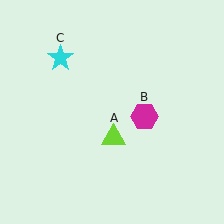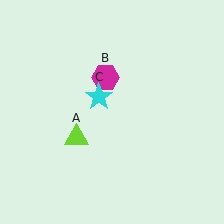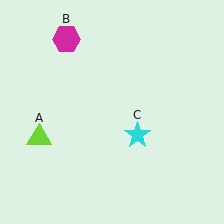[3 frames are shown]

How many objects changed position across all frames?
3 objects changed position: lime triangle (object A), magenta hexagon (object B), cyan star (object C).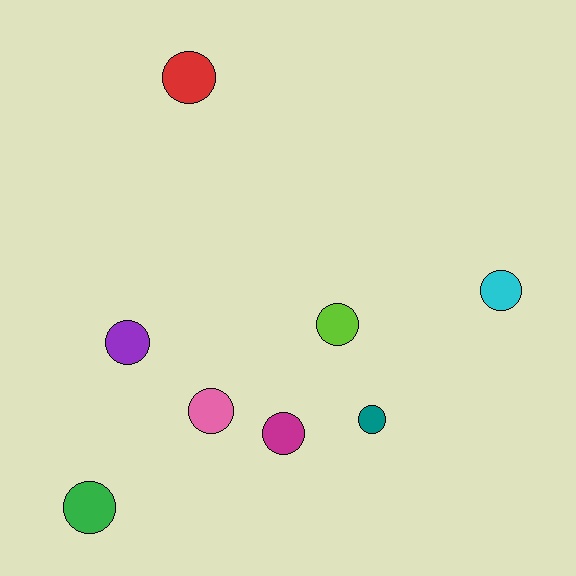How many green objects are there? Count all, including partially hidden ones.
There is 1 green object.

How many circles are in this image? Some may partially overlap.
There are 8 circles.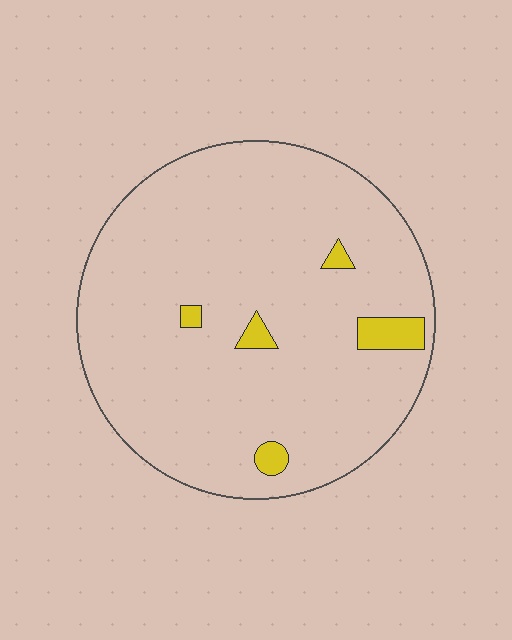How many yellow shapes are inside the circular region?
5.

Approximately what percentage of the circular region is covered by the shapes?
Approximately 5%.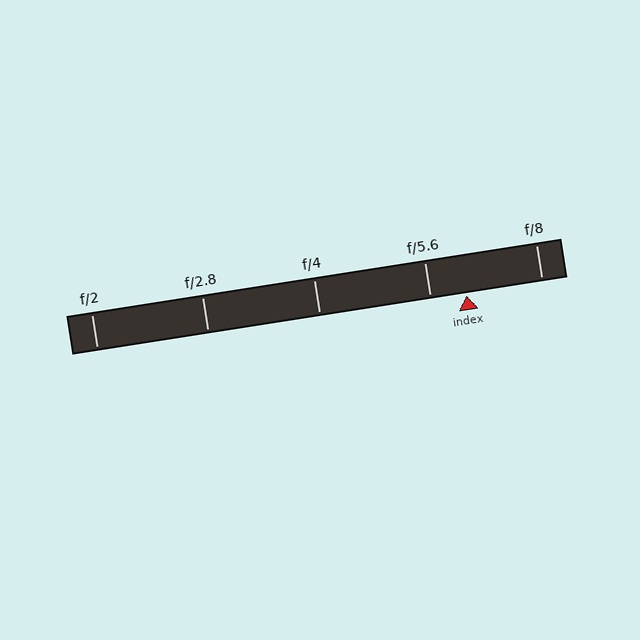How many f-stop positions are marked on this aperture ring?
There are 5 f-stop positions marked.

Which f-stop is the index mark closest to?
The index mark is closest to f/5.6.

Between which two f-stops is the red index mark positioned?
The index mark is between f/5.6 and f/8.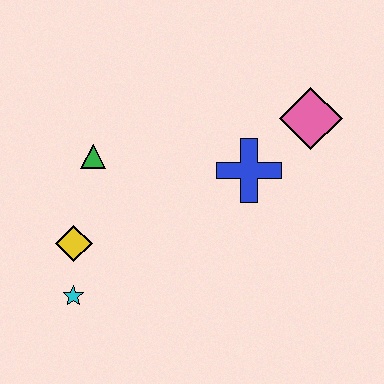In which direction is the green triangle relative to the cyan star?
The green triangle is above the cyan star.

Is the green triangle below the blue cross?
No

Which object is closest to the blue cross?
The pink diamond is closest to the blue cross.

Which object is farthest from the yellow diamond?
The pink diamond is farthest from the yellow diamond.